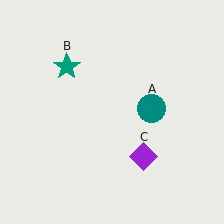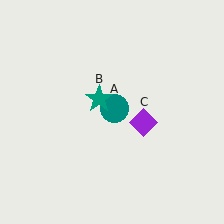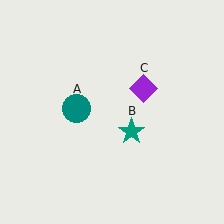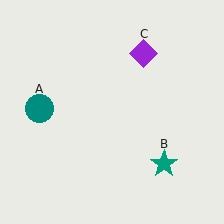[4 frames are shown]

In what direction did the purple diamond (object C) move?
The purple diamond (object C) moved up.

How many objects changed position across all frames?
3 objects changed position: teal circle (object A), teal star (object B), purple diamond (object C).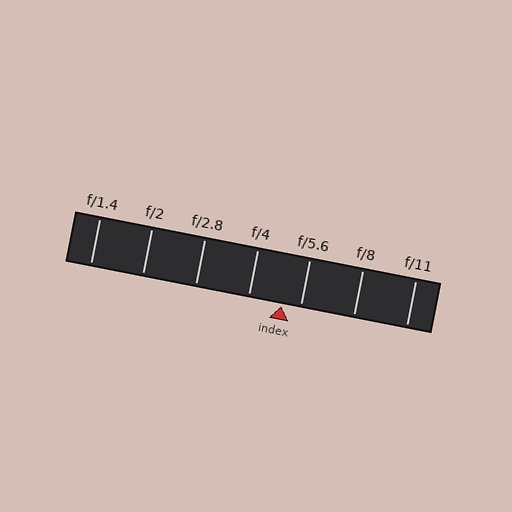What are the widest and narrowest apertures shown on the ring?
The widest aperture shown is f/1.4 and the narrowest is f/11.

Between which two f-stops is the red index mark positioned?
The index mark is between f/4 and f/5.6.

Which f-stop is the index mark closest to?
The index mark is closest to f/5.6.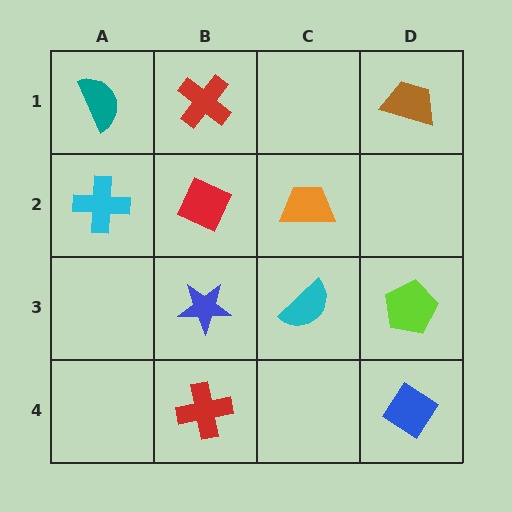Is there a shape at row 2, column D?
No, that cell is empty.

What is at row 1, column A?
A teal semicircle.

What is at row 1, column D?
A brown trapezoid.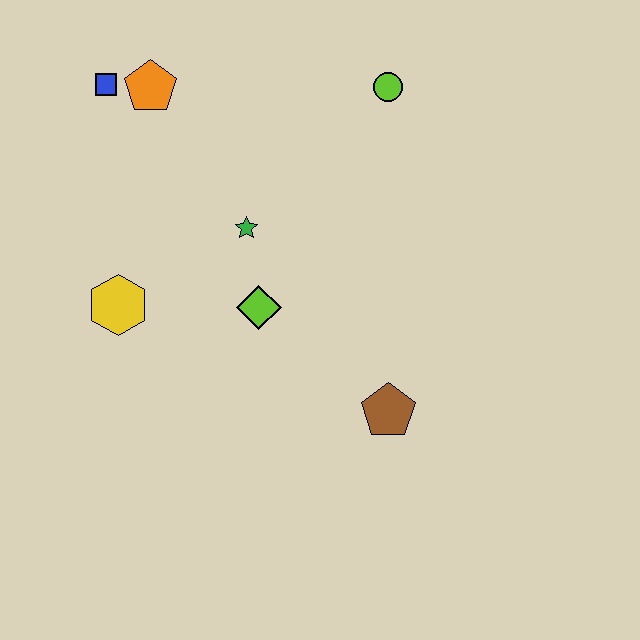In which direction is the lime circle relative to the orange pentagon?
The lime circle is to the right of the orange pentagon.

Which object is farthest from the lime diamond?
The blue square is farthest from the lime diamond.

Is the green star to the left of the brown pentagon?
Yes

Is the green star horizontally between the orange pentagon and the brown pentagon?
Yes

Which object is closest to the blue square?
The orange pentagon is closest to the blue square.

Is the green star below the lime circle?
Yes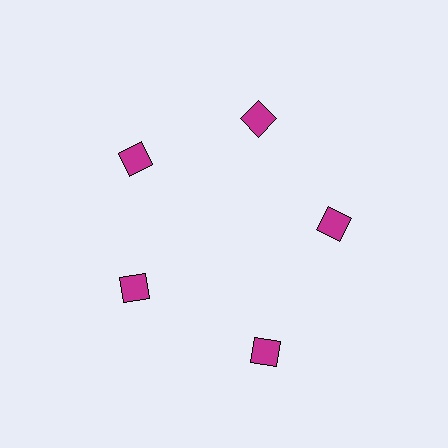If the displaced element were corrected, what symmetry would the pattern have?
It would have 5-fold rotational symmetry — the pattern would map onto itself every 72 degrees.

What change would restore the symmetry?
The symmetry would be restored by moving it inward, back onto the ring so that all 5 squares sit at equal angles and equal distance from the center.